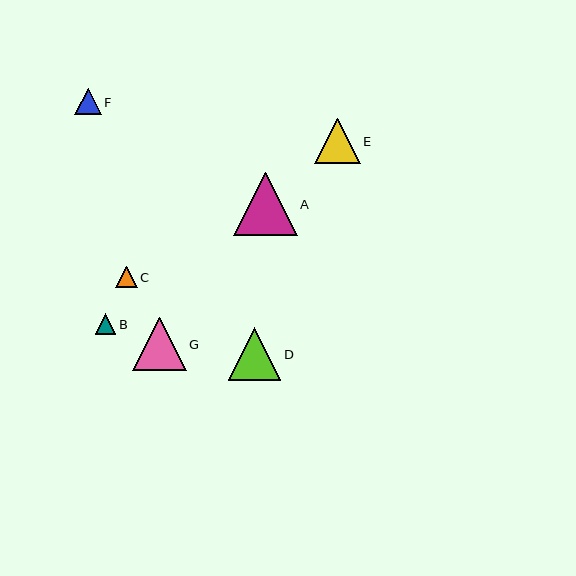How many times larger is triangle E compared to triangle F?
Triangle E is approximately 1.7 times the size of triangle F.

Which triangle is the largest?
Triangle A is the largest with a size of approximately 64 pixels.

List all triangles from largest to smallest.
From largest to smallest: A, G, D, E, F, C, B.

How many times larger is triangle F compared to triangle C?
Triangle F is approximately 1.3 times the size of triangle C.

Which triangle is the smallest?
Triangle B is the smallest with a size of approximately 20 pixels.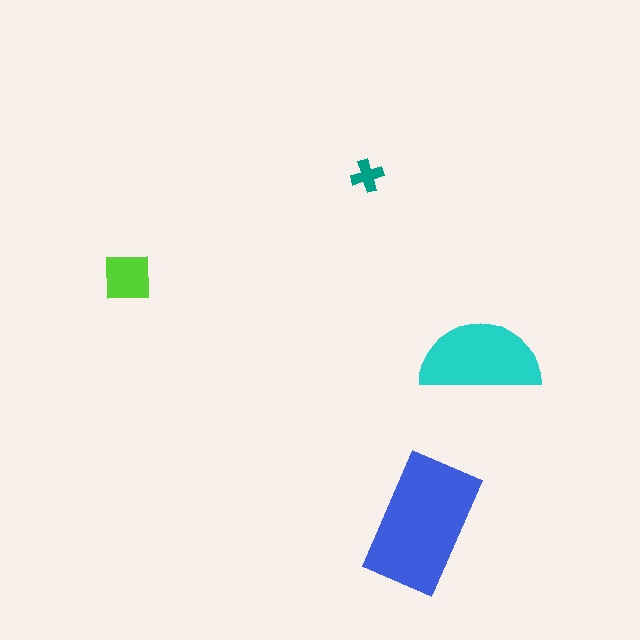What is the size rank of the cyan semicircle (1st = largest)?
2nd.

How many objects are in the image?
There are 4 objects in the image.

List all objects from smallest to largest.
The teal cross, the lime square, the cyan semicircle, the blue rectangle.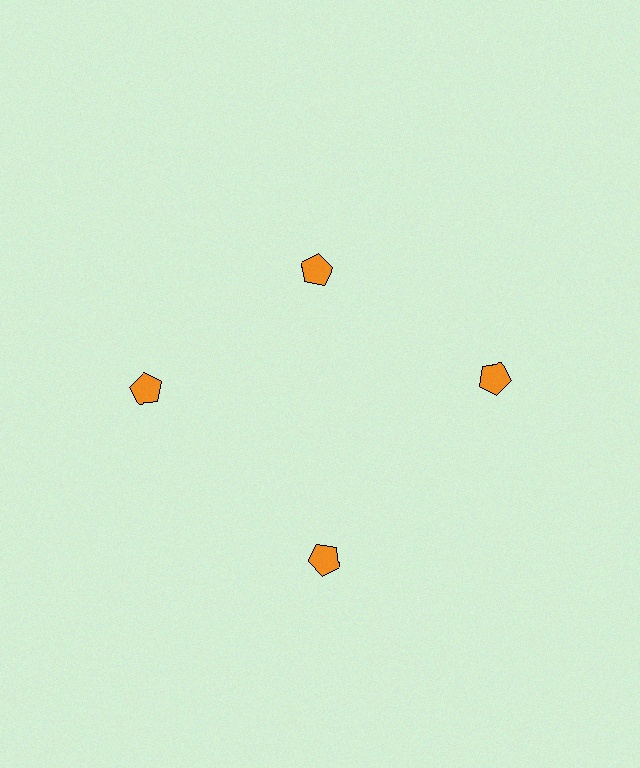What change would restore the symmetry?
The symmetry would be restored by moving it outward, back onto the ring so that all 4 pentagons sit at equal angles and equal distance from the center.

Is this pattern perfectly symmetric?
No. The 4 orange pentagons are arranged in a ring, but one element near the 12 o'clock position is pulled inward toward the center, breaking the 4-fold rotational symmetry.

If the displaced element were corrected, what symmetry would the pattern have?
It would have 4-fold rotational symmetry — the pattern would map onto itself every 90 degrees.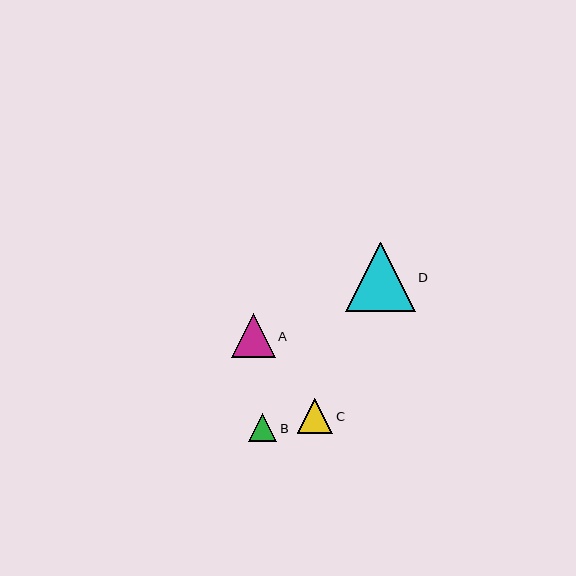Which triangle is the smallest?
Triangle B is the smallest with a size of approximately 28 pixels.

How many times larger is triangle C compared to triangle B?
Triangle C is approximately 1.3 times the size of triangle B.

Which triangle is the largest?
Triangle D is the largest with a size of approximately 70 pixels.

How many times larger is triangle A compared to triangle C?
Triangle A is approximately 1.2 times the size of triangle C.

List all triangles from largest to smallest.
From largest to smallest: D, A, C, B.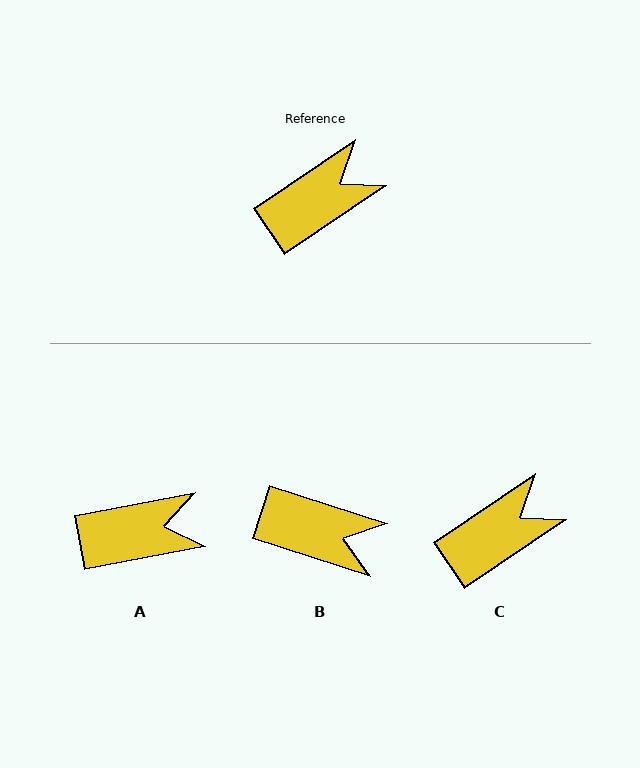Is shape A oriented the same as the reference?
No, it is off by about 24 degrees.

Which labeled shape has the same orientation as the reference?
C.